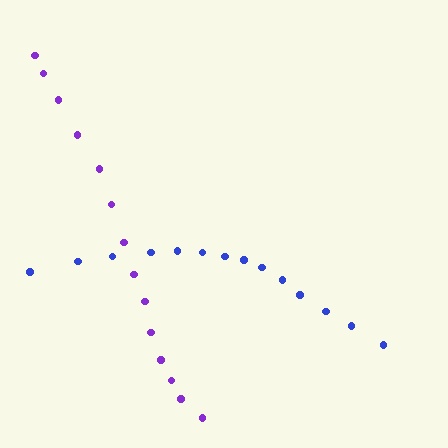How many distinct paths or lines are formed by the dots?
There are 2 distinct paths.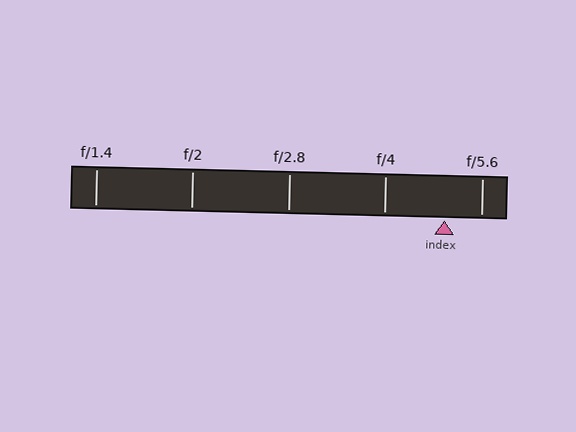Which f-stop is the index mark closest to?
The index mark is closest to f/5.6.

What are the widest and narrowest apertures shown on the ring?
The widest aperture shown is f/1.4 and the narrowest is f/5.6.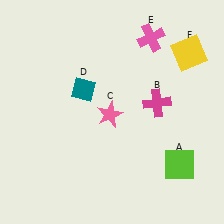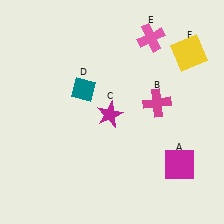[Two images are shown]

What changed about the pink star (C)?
In Image 1, C is pink. In Image 2, it changed to magenta.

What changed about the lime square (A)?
In Image 1, A is lime. In Image 2, it changed to magenta.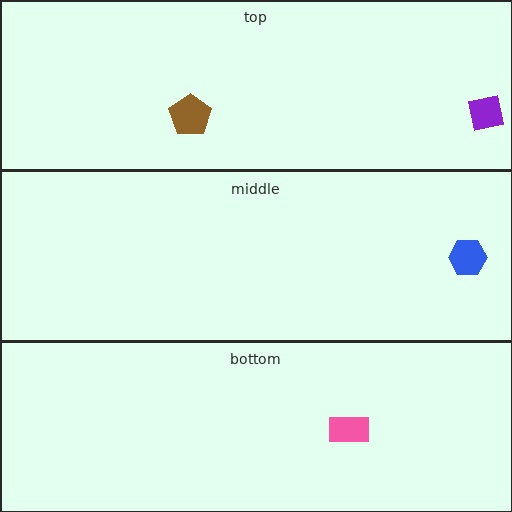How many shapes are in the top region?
2.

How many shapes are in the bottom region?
1.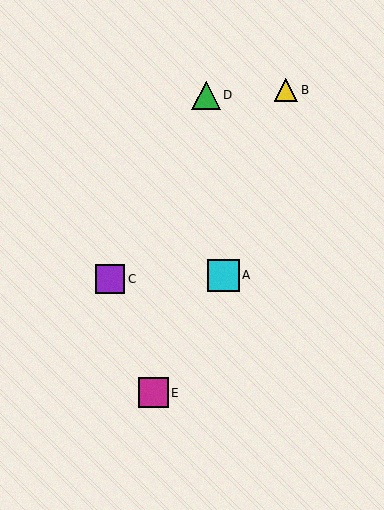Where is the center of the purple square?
The center of the purple square is at (110, 279).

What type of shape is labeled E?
Shape E is a magenta square.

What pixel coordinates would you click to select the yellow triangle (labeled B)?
Click at (286, 90) to select the yellow triangle B.